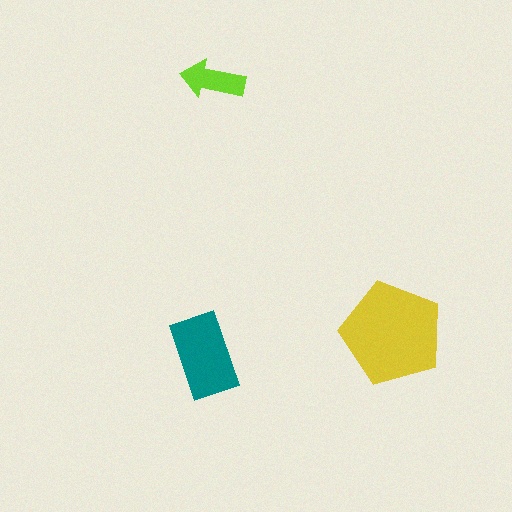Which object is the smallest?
The lime arrow.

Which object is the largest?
The yellow pentagon.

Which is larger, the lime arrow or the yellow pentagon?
The yellow pentagon.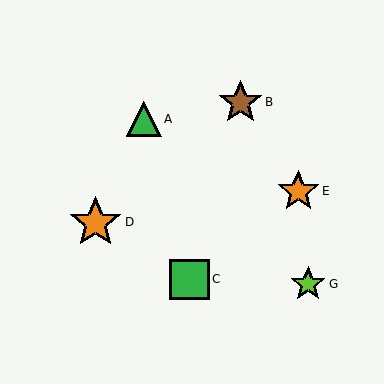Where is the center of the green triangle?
The center of the green triangle is at (144, 119).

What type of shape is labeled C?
Shape C is a green square.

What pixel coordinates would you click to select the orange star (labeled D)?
Click at (95, 222) to select the orange star D.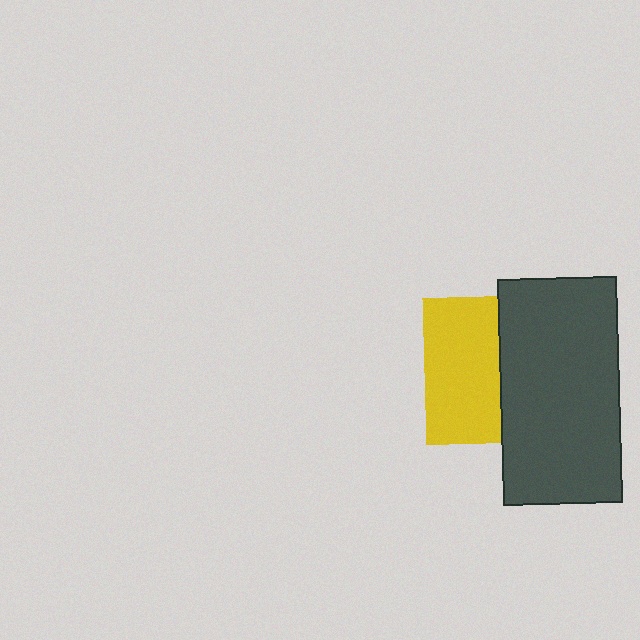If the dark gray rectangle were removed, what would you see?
You would see the complete yellow square.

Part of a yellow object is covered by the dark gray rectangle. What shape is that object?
It is a square.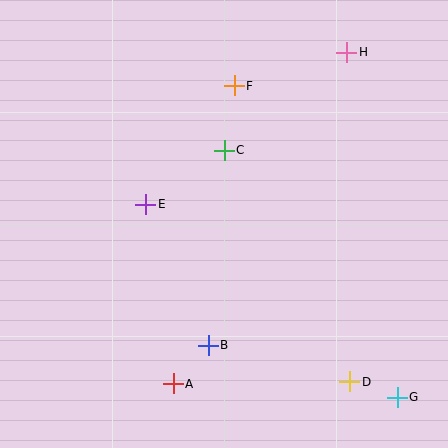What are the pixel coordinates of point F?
Point F is at (234, 86).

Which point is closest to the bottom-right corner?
Point G is closest to the bottom-right corner.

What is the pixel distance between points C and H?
The distance between C and H is 157 pixels.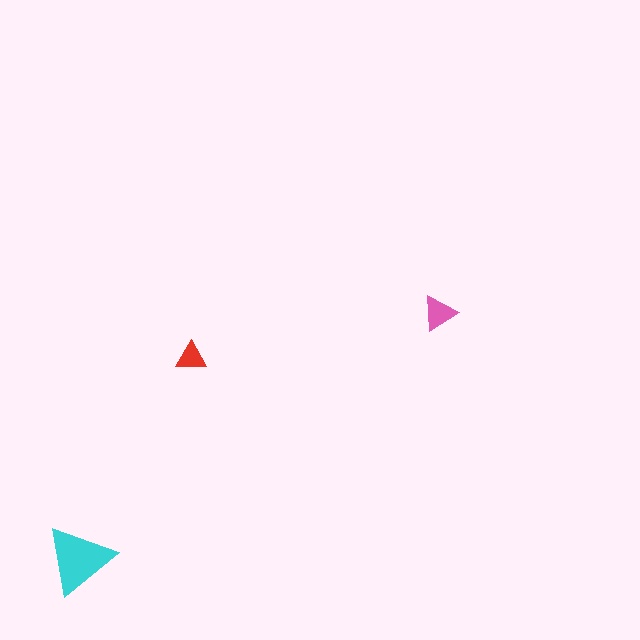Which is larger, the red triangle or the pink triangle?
The pink one.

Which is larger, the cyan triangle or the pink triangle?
The cyan one.